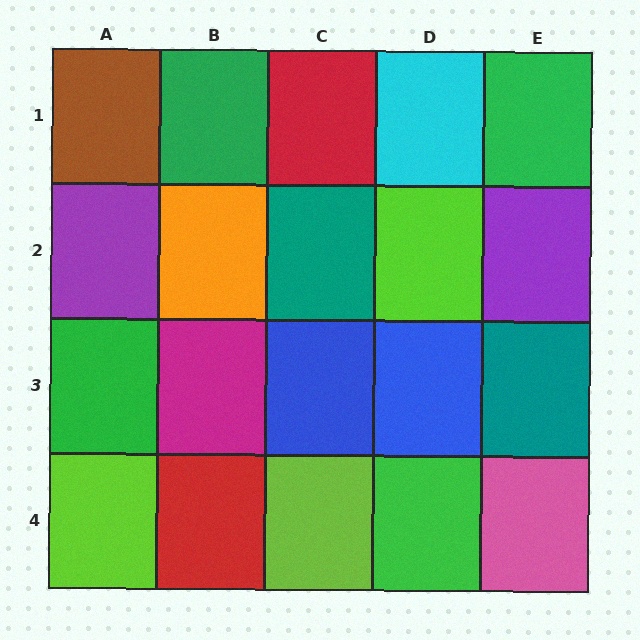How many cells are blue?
2 cells are blue.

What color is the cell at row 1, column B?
Green.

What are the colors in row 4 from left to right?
Lime, red, lime, green, pink.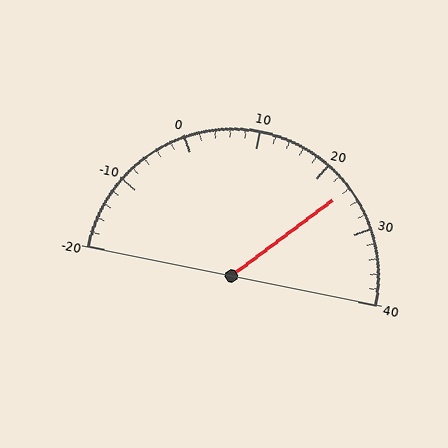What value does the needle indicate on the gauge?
The needle indicates approximately 24.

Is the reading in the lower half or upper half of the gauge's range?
The reading is in the upper half of the range (-20 to 40).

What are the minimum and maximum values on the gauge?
The gauge ranges from -20 to 40.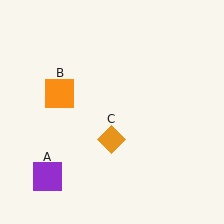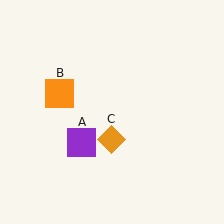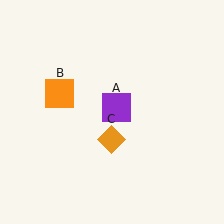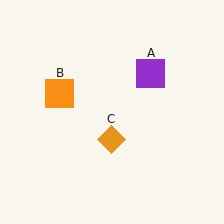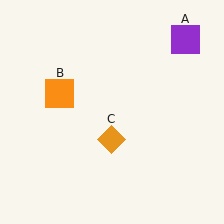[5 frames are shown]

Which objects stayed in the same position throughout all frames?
Orange square (object B) and orange diamond (object C) remained stationary.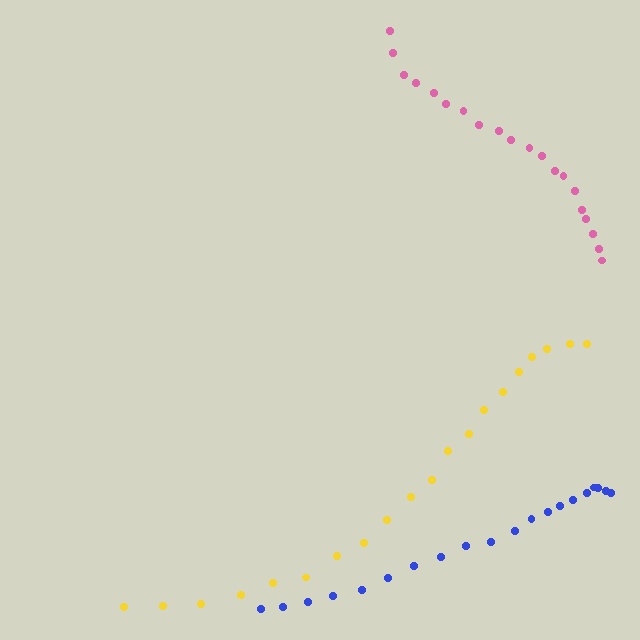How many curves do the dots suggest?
There are 3 distinct paths.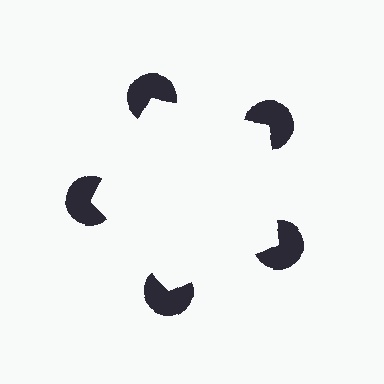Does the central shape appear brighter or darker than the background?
It typically appears slightly brighter than the background, even though no actual brightness change is drawn.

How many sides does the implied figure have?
5 sides.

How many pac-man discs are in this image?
There are 5 — one at each vertex of the illusory pentagon.